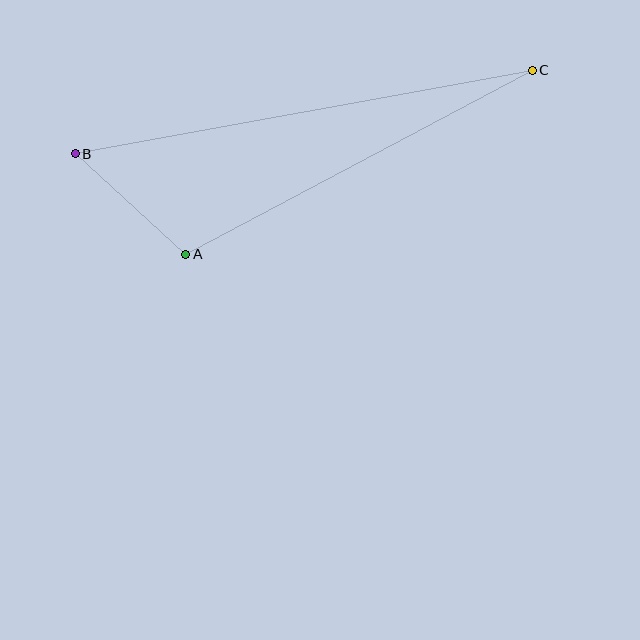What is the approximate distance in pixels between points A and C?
The distance between A and C is approximately 392 pixels.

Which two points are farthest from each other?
Points B and C are farthest from each other.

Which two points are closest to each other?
Points A and B are closest to each other.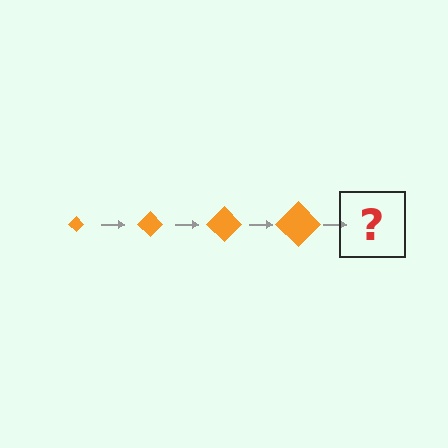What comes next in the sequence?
The next element should be an orange diamond, larger than the previous one.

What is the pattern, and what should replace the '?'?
The pattern is that the diamond gets progressively larger each step. The '?' should be an orange diamond, larger than the previous one.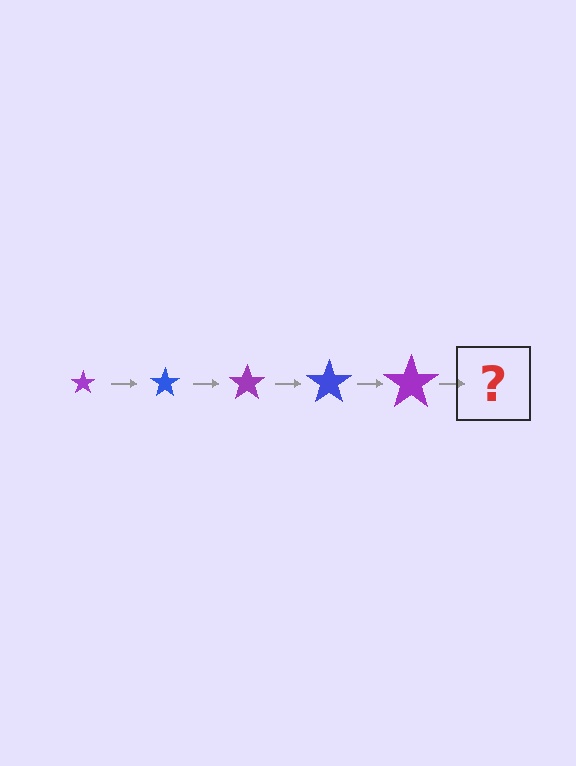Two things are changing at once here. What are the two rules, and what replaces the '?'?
The two rules are that the star grows larger each step and the color cycles through purple and blue. The '?' should be a blue star, larger than the previous one.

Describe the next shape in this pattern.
It should be a blue star, larger than the previous one.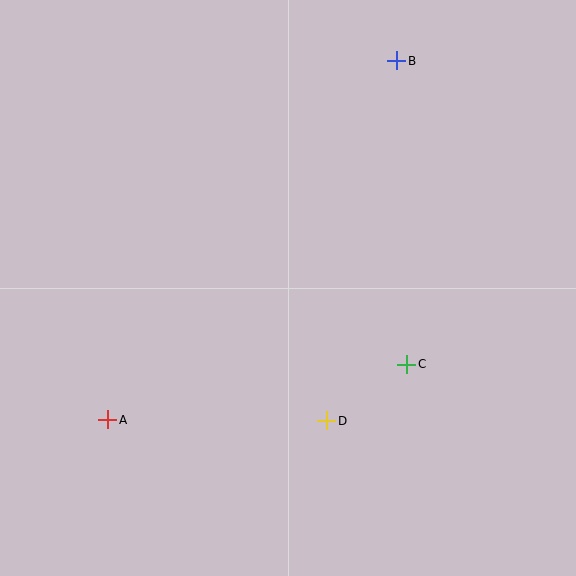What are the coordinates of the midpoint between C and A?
The midpoint between C and A is at (257, 392).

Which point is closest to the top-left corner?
Point B is closest to the top-left corner.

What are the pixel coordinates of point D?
Point D is at (327, 421).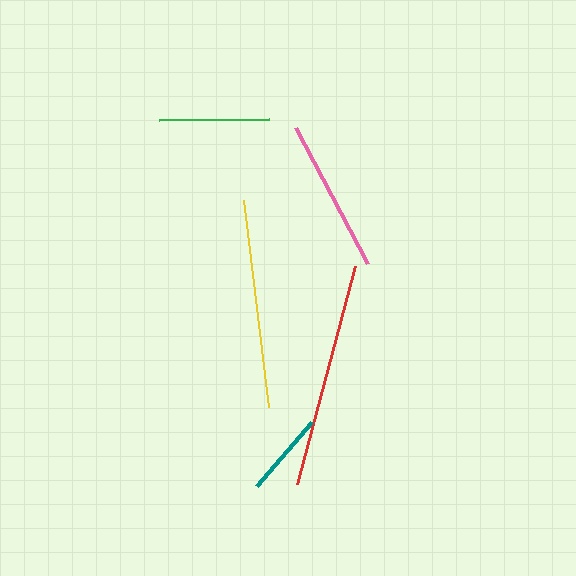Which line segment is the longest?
The red line is the longest at approximately 226 pixels.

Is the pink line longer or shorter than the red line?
The red line is longer than the pink line.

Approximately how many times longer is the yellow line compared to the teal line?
The yellow line is approximately 2.5 times the length of the teal line.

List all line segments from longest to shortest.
From longest to shortest: red, yellow, pink, green, teal.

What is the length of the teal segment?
The teal segment is approximately 84 pixels long.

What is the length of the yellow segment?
The yellow segment is approximately 208 pixels long.